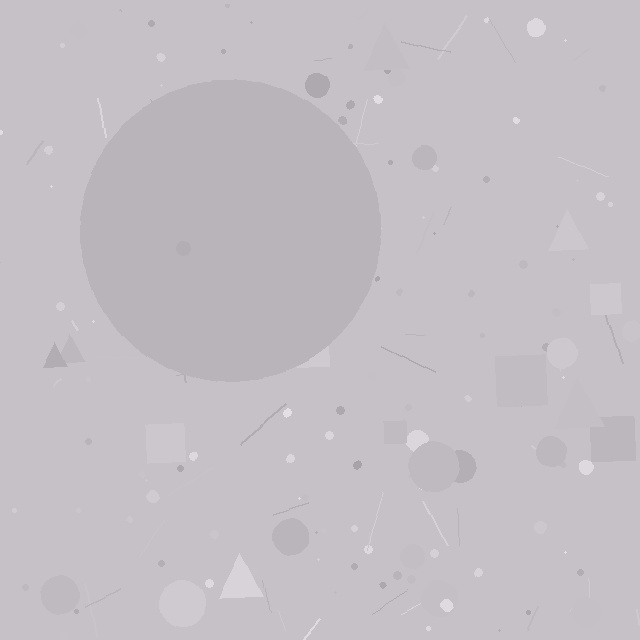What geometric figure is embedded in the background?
A circle is embedded in the background.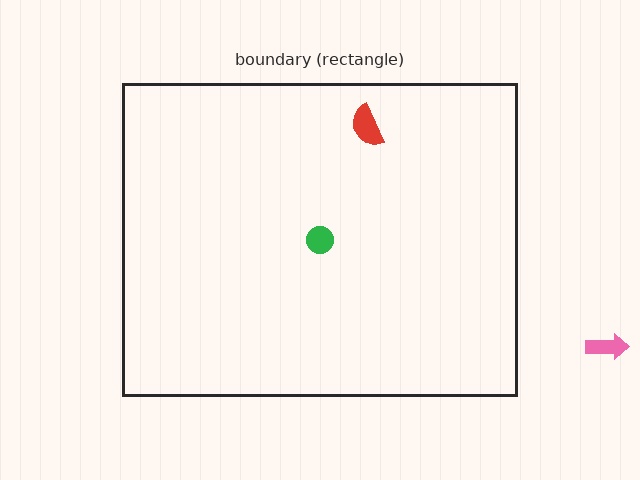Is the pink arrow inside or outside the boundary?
Outside.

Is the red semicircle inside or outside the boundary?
Inside.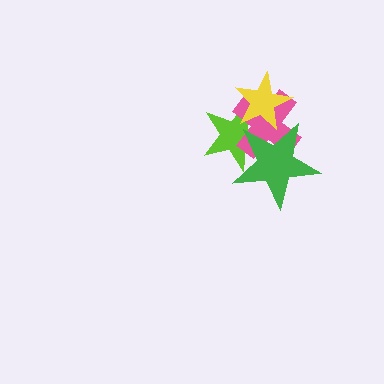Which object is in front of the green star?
The yellow star is in front of the green star.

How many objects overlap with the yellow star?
3 objects overlap with the yellow star.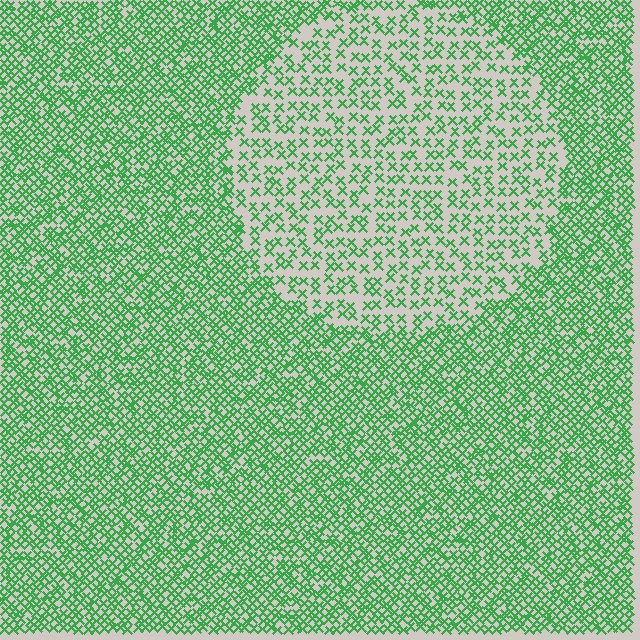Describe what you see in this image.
The image contains small green elements arranged at two different densities. A circle-shaped region is visible where the elements are less densely packed than the surrounding area.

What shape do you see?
I see a circle.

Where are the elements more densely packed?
The elements are more densely packed outside the circle boundary.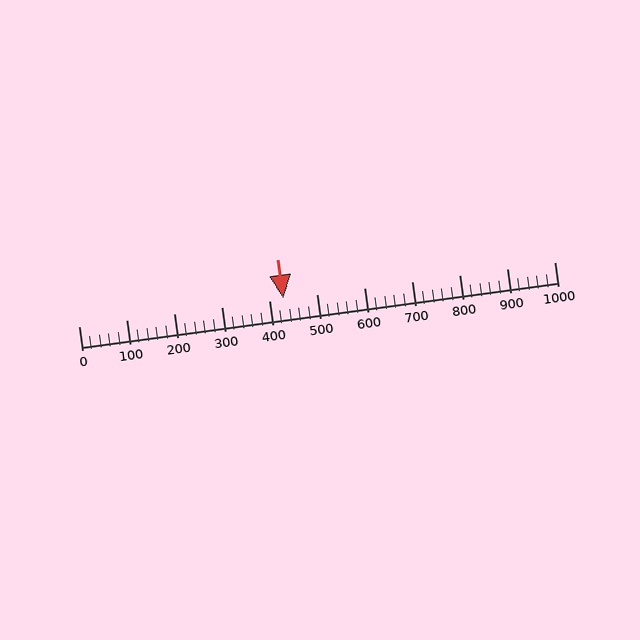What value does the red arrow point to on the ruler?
The red arrow points to approximately 430.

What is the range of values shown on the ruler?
The ruler shows values from 0 to 1000.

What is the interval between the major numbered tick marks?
The major tick marks are spaced 100 units apart.